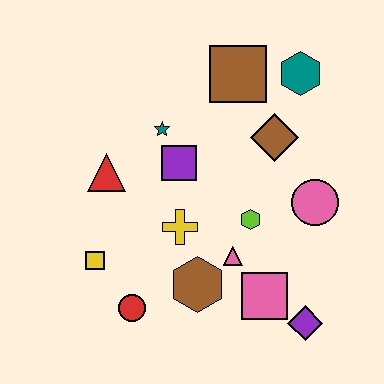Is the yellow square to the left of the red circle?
Yes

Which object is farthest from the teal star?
The purple diamond is farthest from the teal star.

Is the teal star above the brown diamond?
Yes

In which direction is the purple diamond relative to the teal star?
The purple diamond is below the teal star.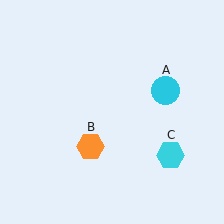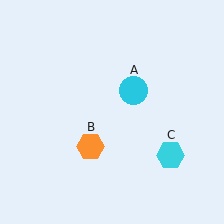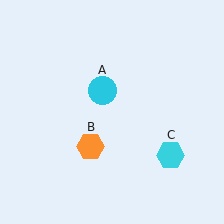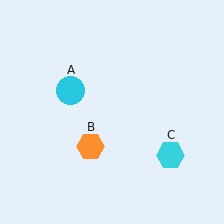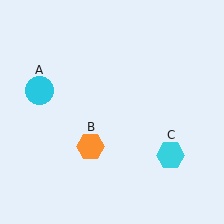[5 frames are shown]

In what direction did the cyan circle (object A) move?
The cyan circle (object A) moved left.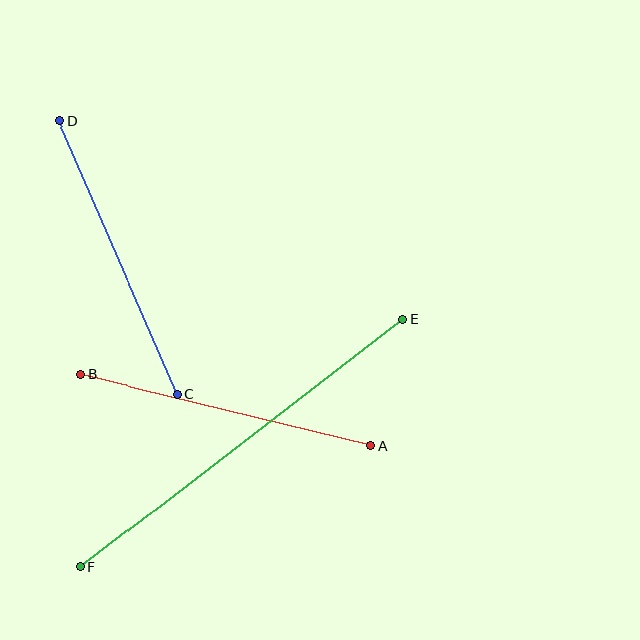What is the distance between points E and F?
The distance is approximately 407 pixels.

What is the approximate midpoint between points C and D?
The midpoint is at approximately (118, 257) pixels.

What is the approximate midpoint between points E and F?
The midpoint is at approximately (242, 443) pixels.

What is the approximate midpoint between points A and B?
The midpoint is at approximately (226, 410) pixels.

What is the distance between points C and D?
The distance is approximately 297 pixels.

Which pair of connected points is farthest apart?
Points E and F are farthest apart.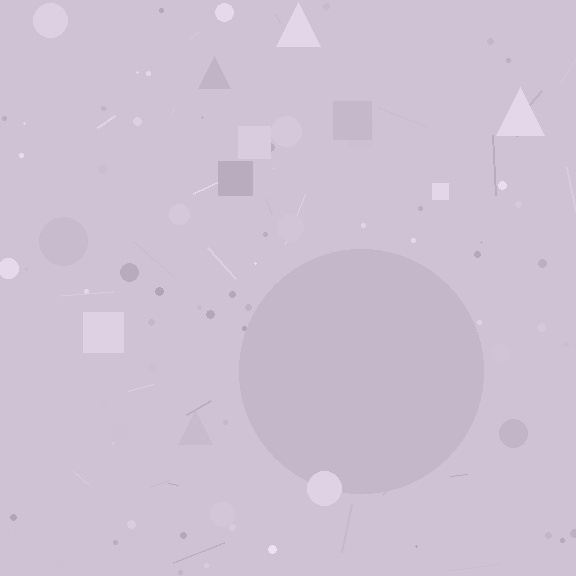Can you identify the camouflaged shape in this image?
The camouflaged shape is a circle.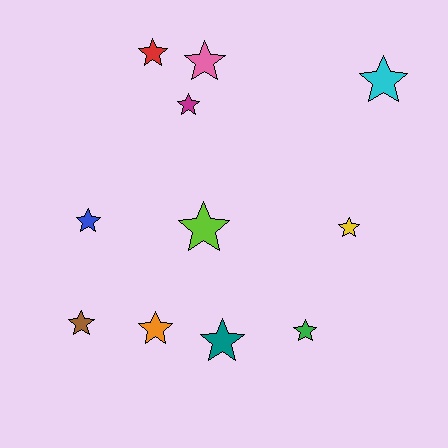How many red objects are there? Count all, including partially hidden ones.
There is 1 red object.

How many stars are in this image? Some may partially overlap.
There are 11 stars.